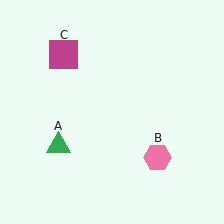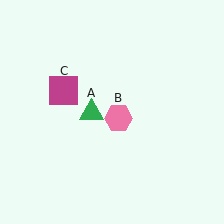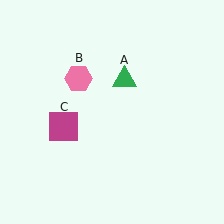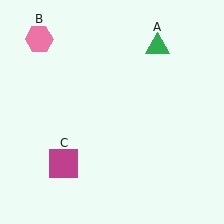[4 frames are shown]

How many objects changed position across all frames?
3 objects changed position: green triangle (object A), pink hexagon (object B), magenta square (object C).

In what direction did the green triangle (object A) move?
The green triangle (object A) moved up and to the right.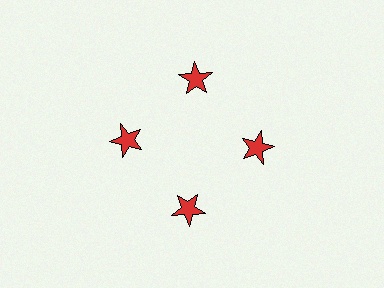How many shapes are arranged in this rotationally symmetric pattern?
There are 4 shapes, arranged in 4 groups of 1.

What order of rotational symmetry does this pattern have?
This pattern has 4-fold rotational symmetry.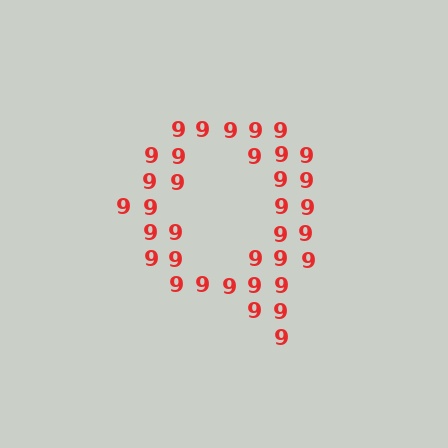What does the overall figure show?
The overall figure shows the letter Q.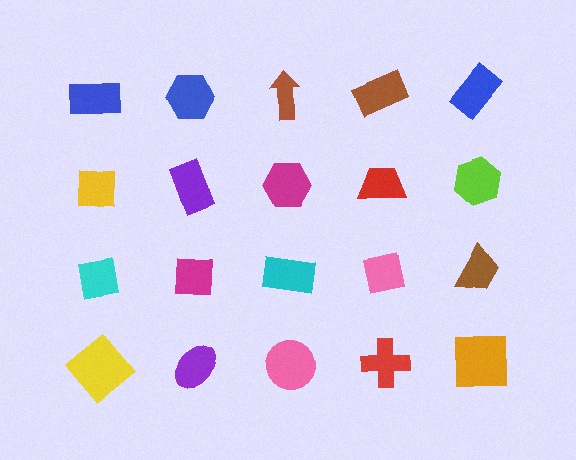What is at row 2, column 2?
A purple rectangle.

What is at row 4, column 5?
An orange square.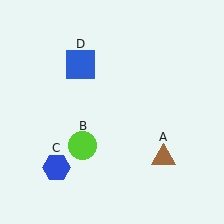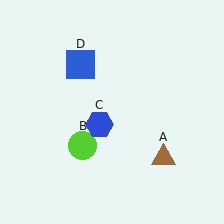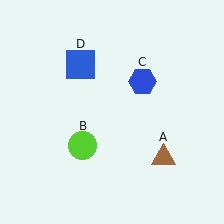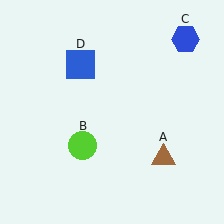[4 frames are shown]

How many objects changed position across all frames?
1 object changed position: blue hexagon (object C).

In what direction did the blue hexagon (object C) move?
The blue hexagon (object C) moved up and to the right.